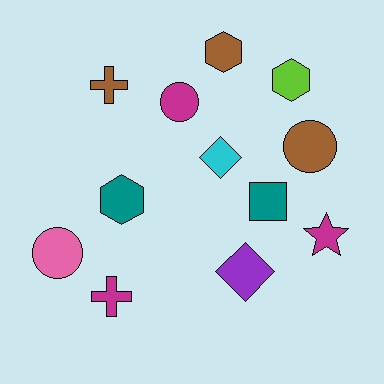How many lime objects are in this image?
There is 1 lime object.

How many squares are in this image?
There is 1 square.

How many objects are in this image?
There are 12 objects.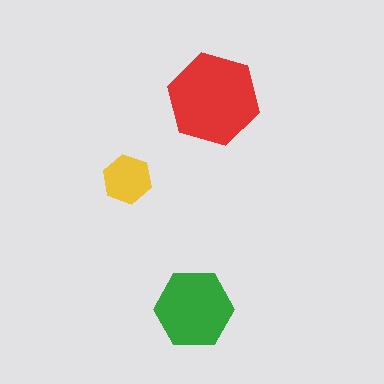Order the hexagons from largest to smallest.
the red one, the green one, the yellow one.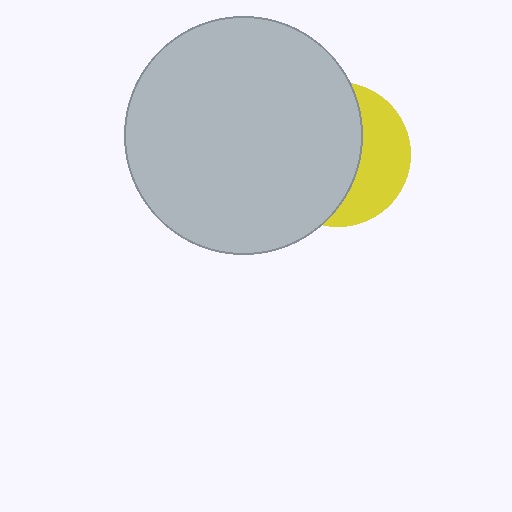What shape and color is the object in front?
The object in front is a light gray circle.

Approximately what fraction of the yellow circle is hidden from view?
Roughly 63% of the yellow circle is hidden behind the light gray circle.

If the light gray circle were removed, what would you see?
You would see the complete yellow circle.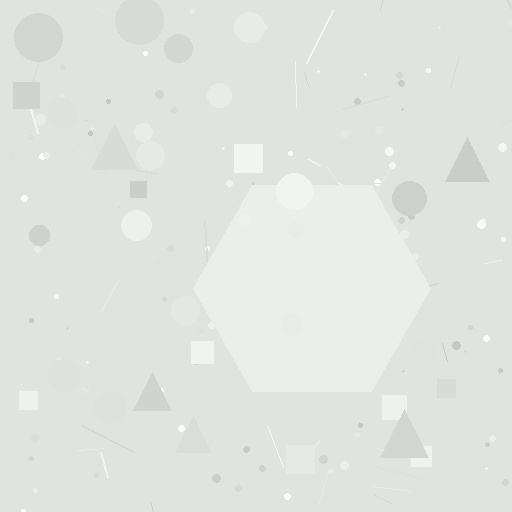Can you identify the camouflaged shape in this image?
The camouflaged shape is a hexagon.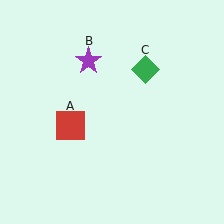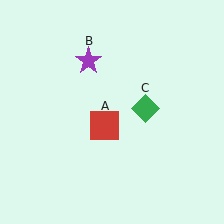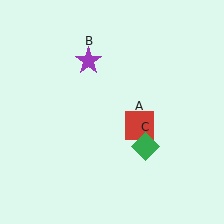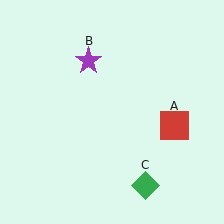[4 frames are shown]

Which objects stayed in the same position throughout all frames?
Purple star (object B) remained stationary.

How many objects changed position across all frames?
2 objects changed position: red square (object A), green diamond (object C).